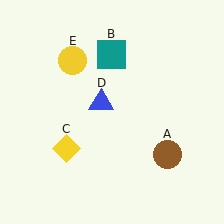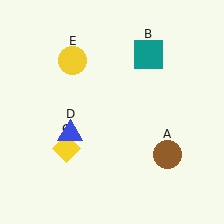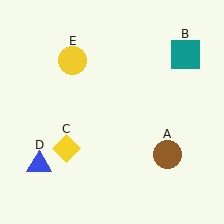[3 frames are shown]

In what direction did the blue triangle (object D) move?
The blue triangle (object D) moved down and to the left.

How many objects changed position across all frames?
2 objects changed position: teal square (object B), blue triangle (object D).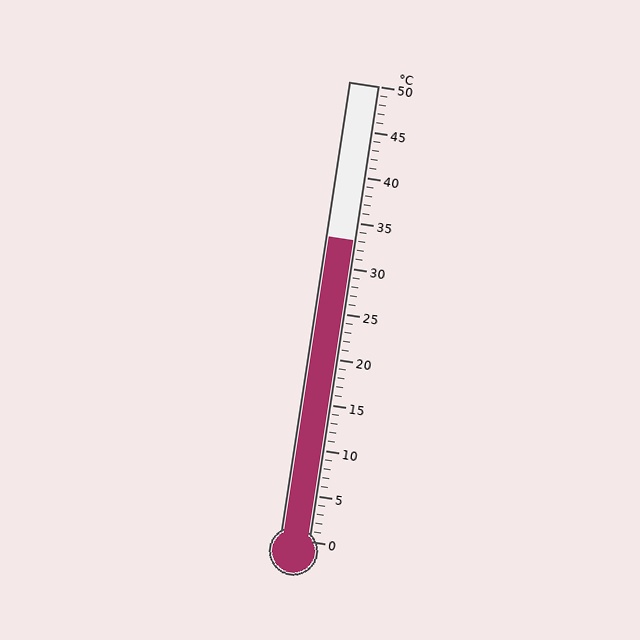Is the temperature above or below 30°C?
The temperature is above 30°C.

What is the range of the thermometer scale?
The thermometer scale ranges from 0°C to 50°C.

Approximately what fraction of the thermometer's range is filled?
The thermometer is filled to approximately 65% of its range.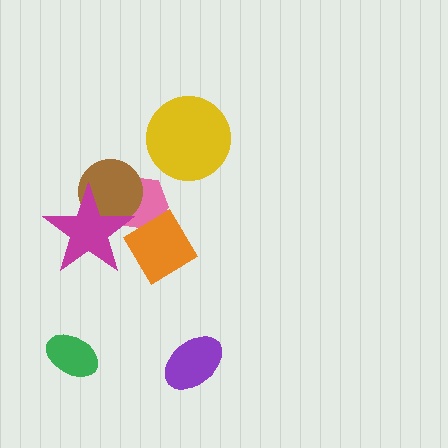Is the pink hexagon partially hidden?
Yes, it is partially covered by another shape.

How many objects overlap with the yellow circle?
0 objects overlap with the yellow circle.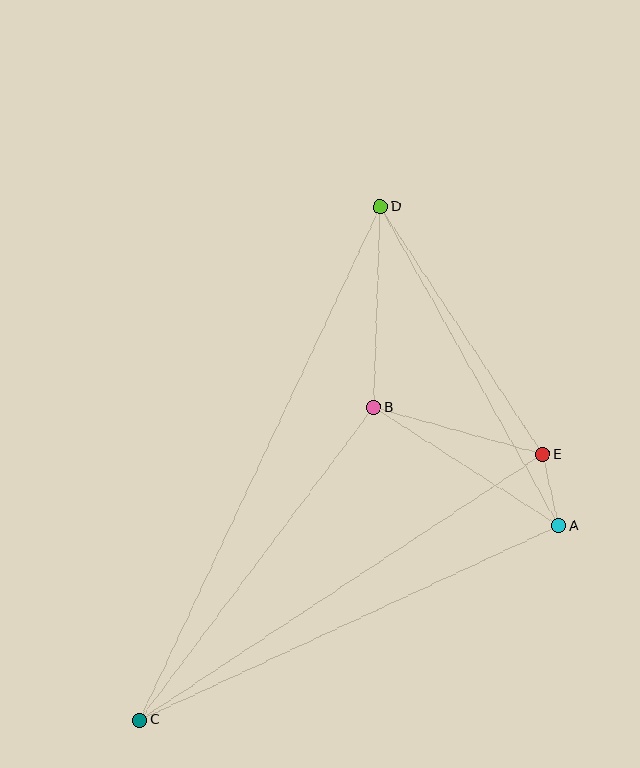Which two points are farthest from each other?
Points C and D are farthest from each other.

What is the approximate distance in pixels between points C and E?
The distance between C and E is approximately 483 pixels.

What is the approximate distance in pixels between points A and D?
The distance between A and D is approximately 366 pixels.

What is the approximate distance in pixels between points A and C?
The distance between A and C is approximately 462 pixels.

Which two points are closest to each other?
Points A and E are closest to each other.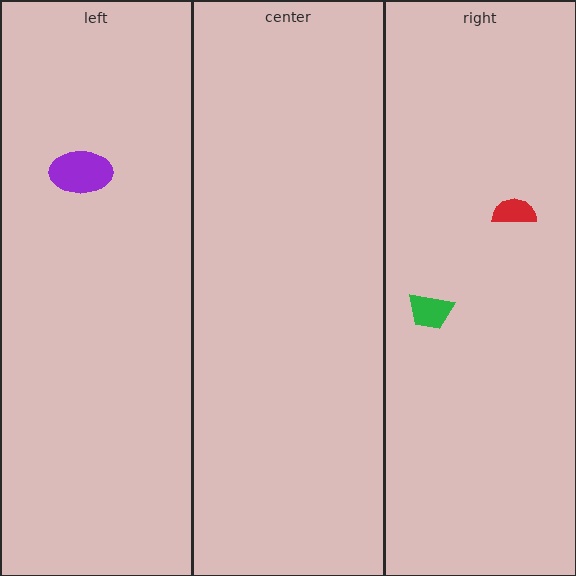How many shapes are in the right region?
2.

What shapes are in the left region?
The purple ellipse.